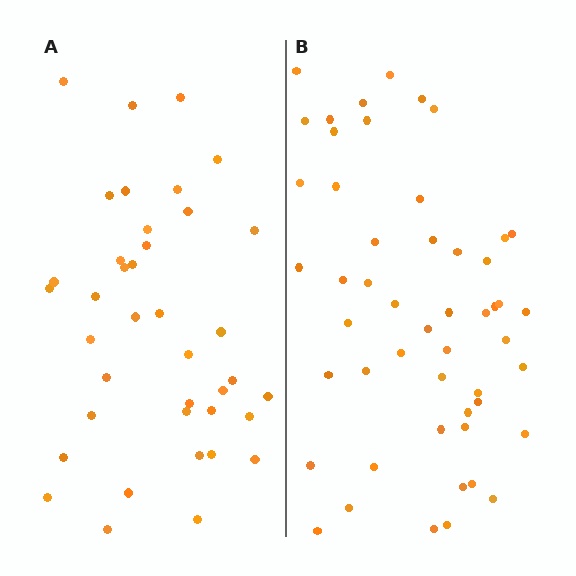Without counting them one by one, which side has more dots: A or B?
Region B (the right region) has more dots.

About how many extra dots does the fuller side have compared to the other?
Region B has roughly 12 or so more dots than region A.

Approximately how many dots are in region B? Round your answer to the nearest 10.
About 50 dots. (The exact count is 51, which rounds to 50.)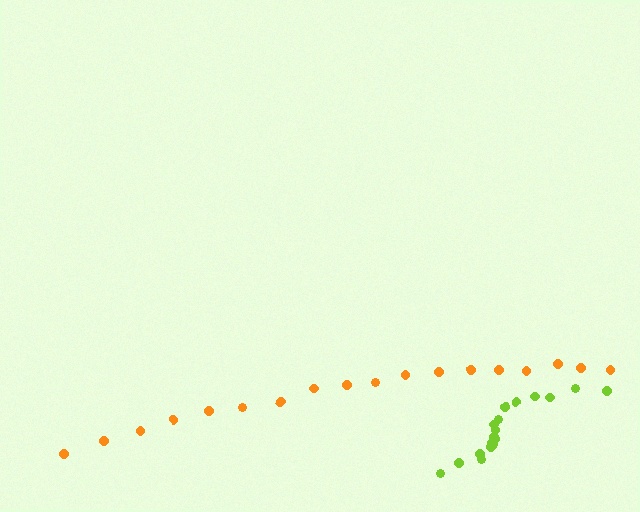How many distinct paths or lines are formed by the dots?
There are 2 distinct paths.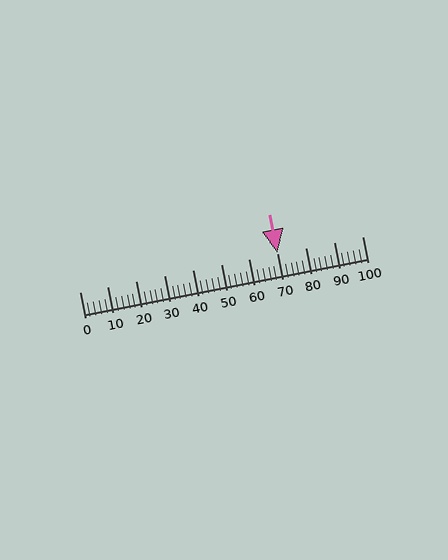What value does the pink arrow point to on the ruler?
The pink arrow points to approximately 70.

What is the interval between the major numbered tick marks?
The major tick marks are spaced 10 units apart.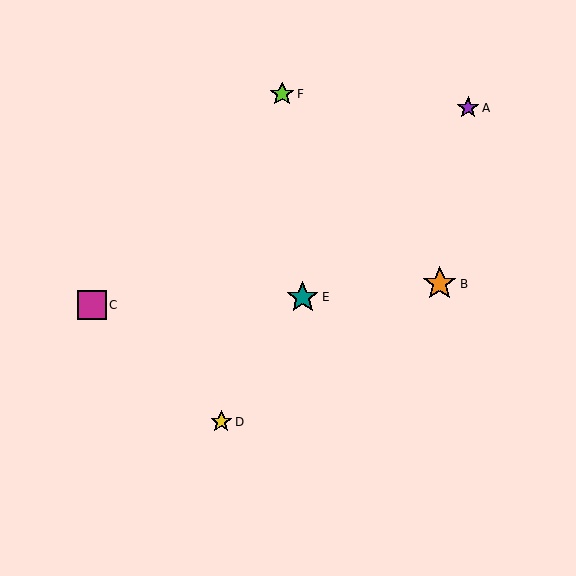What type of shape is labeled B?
Shape B is an orange star.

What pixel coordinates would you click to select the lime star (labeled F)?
Click at (282, 94) to select the lime star F.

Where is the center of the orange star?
The center of the orange star is at (440, 284).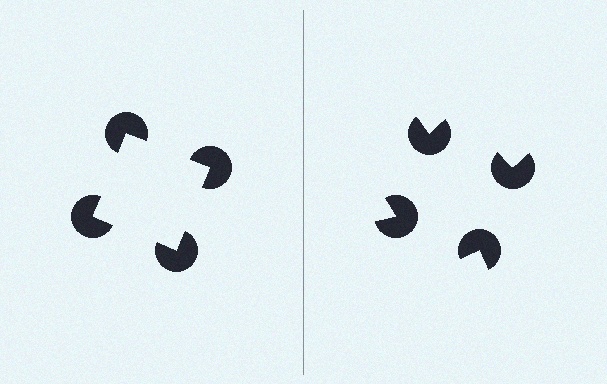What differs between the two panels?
The pac-man discs are positioned identically on both sides; only the wedge orientations differ. On the left they align to a square; on the right they are misaligned.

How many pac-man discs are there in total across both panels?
8 — 4 on each side.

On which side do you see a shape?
An illusory square appears on the left side. On the right side the wedge cuts are rotated, so no coherent shape forms.